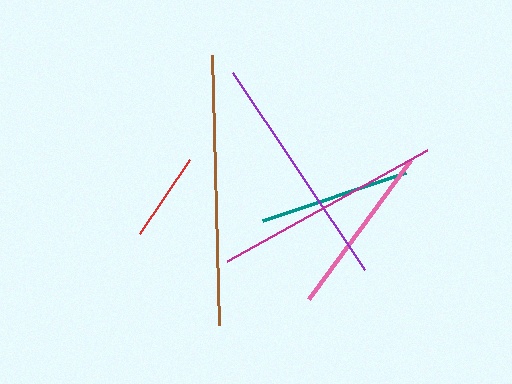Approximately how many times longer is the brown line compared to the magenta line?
The brown line is approximately 1.2 times the length of the magenta line.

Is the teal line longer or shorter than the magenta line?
The magenta line is longer than the teal line.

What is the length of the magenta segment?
The magenta segment is approximately 229 pixels long.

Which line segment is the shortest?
The red line is the shortest at approximately 89 pixels.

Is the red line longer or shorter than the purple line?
The purple line is longer than the red line.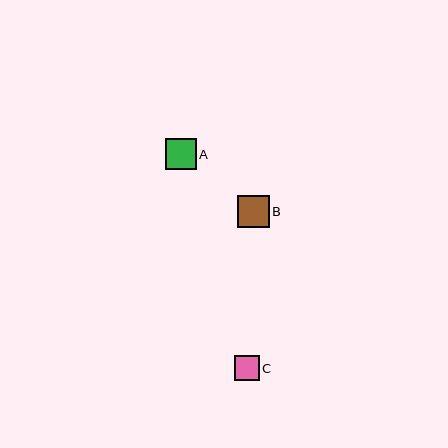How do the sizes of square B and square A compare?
Square B and square A are approximately the same size.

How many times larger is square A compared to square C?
Square A is approximately 1.3 times the size of square C.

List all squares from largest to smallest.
From largest to smallest: B, A, C.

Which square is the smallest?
Square C is the smallest with a size of approximately 24 pixels.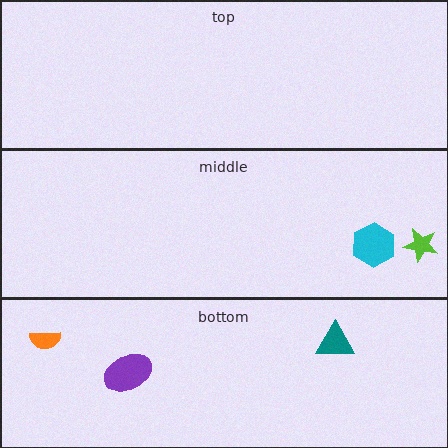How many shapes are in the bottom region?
3.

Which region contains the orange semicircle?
The bottom region.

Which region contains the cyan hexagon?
The middle region.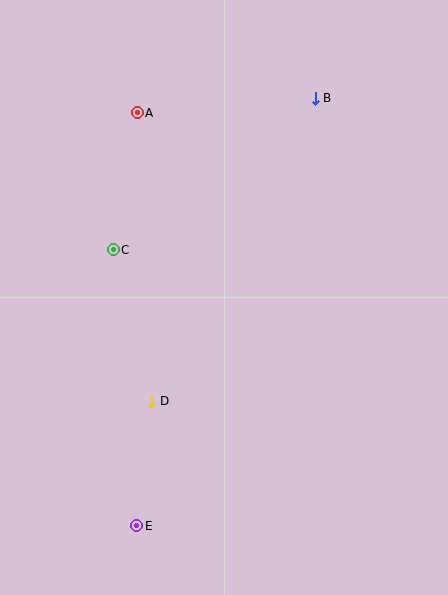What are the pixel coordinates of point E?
Point E is at (137, 526).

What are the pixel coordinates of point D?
Point D is at (152, 401).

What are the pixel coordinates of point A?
Point A is at (137, 113).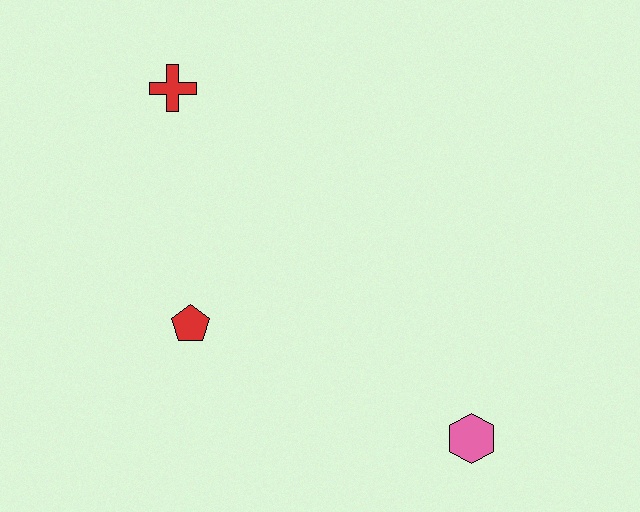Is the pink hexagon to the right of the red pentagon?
Yes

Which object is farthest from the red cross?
The pink hexagon is farthest from the red cross.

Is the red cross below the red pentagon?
No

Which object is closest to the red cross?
The red pentagon is closest to the red cross.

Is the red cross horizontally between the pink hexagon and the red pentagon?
No